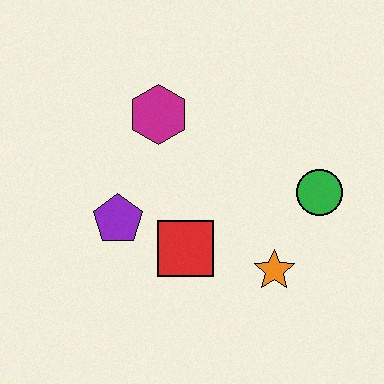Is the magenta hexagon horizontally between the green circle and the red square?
No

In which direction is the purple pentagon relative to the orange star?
The purple pentagon is to the left of the orange star.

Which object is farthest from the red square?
The green circle is farthest from the red square.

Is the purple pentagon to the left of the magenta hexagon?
Yes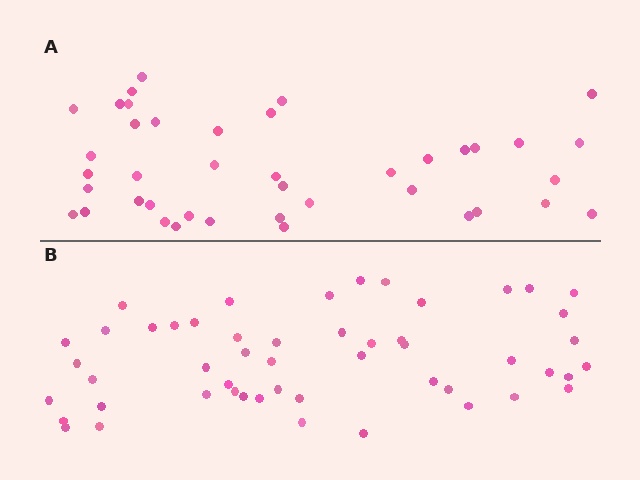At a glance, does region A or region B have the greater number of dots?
Region B (the bottom region) has more dots.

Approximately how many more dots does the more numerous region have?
Region B has roughly 10 or so more dots than region A.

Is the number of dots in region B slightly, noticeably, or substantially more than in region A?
Region B has only slightly more — the two regions are fairly close. The ratio is roughly 1.2 to 1.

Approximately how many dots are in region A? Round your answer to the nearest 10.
About 40 dots. (The exact count is 41, which rounds to 40.)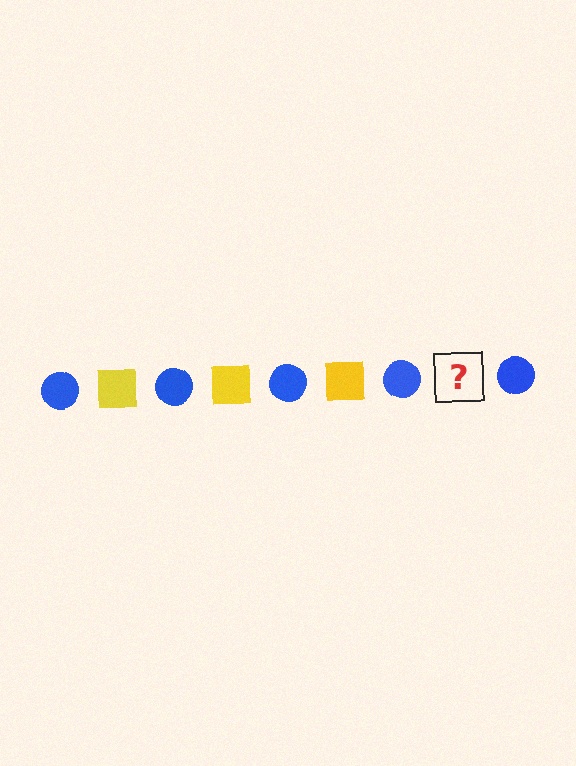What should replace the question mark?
The question mark should be replaced with a yellow square.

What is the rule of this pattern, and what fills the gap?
The rule is that the pattern alternates between blue circle and yellow square. The gap should be filled with a yellow square.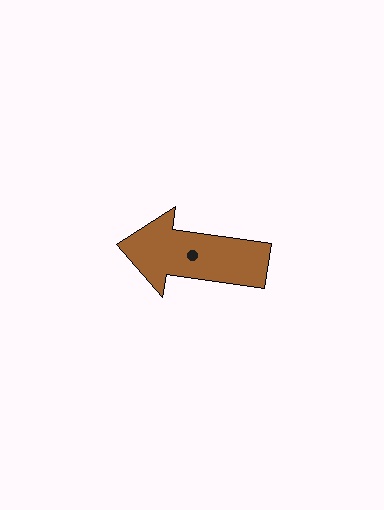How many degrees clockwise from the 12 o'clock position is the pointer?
Approximately 278 degrees.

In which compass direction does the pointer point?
West.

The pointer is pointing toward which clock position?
Roughly 9 o'clock.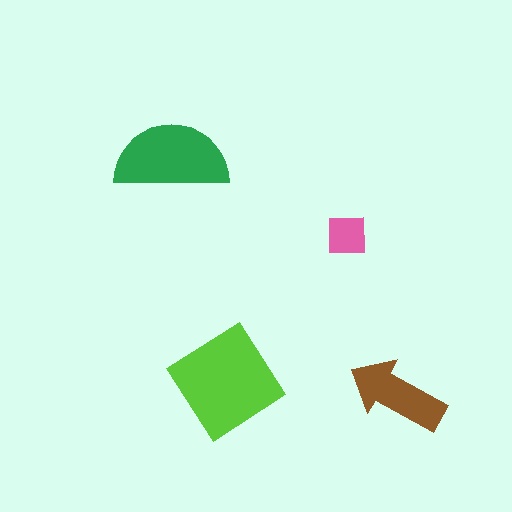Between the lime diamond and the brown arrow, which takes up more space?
The lime diamond.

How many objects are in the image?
There are 4 objects in the image.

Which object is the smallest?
The pink square.